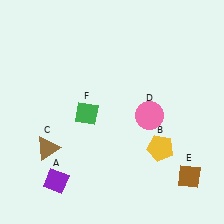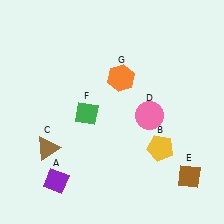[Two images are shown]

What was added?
An orange hexagon (G) was added in Image 2.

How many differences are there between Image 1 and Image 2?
There is 1 difference between the two images.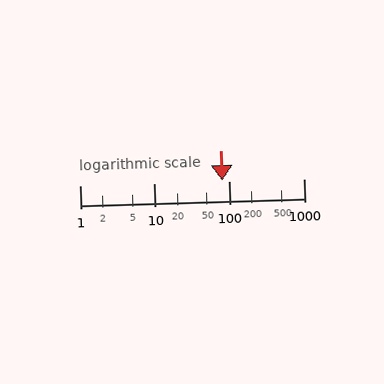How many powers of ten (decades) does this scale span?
The scale spans 3 decades, from 1 to 1000.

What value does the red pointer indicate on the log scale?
The pointer indicates approximately 81.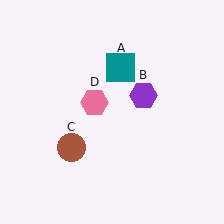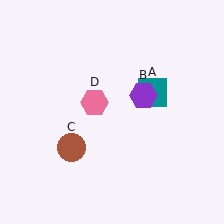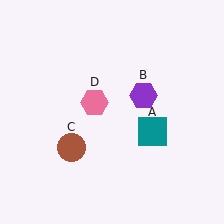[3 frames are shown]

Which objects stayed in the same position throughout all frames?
Purple hexagon (object B) and brown circle (object C) and pink hexagon (object D) remained stationary.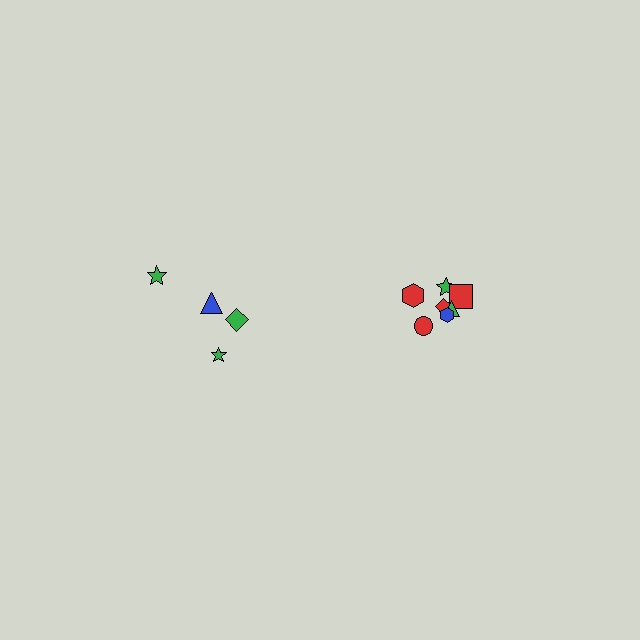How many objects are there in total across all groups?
There are 11 objects.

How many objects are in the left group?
There are 4 objects.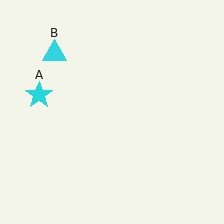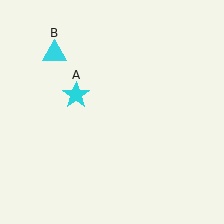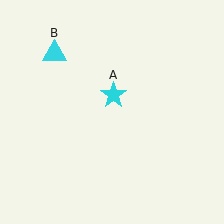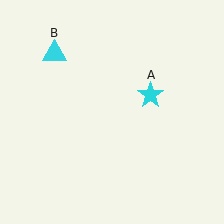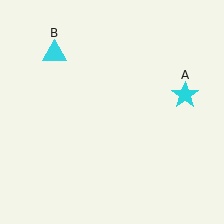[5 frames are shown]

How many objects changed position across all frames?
1 object changed position: cyan star (object A).